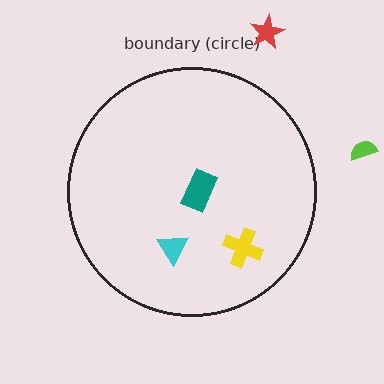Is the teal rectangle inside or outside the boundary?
Inside.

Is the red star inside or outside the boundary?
Outside.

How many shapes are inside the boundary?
3 inside, 2 outside.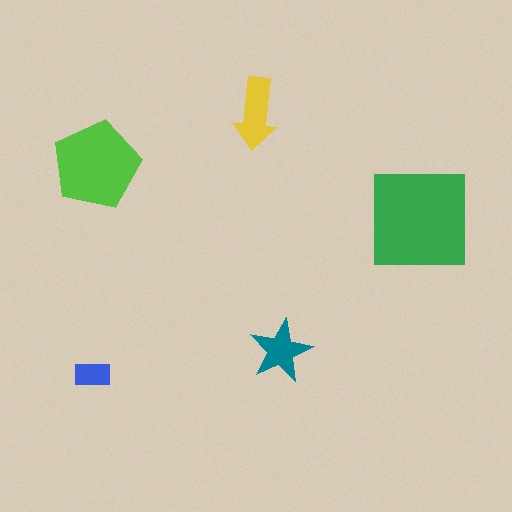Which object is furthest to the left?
The blue rectangle is leftmost.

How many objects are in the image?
There are 5 objects in the image.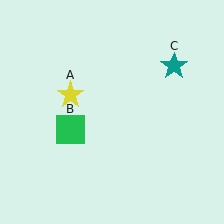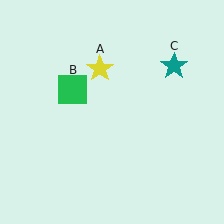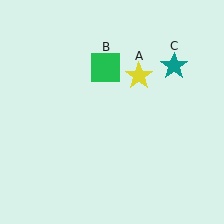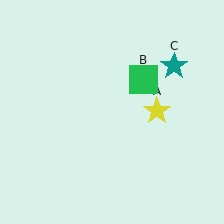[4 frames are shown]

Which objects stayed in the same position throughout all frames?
Teal star (object C) remained stationary.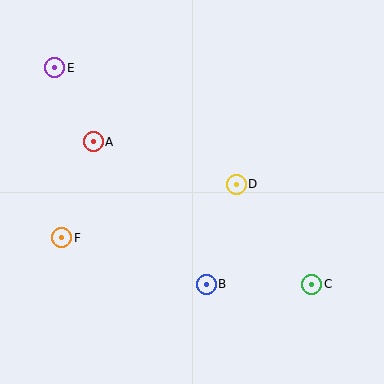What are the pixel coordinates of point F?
Point F is at (62, 238).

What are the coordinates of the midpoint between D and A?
The midpoint between D and A is at (165, 163).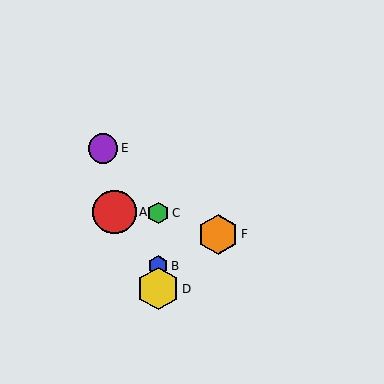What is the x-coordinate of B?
Object B is at x≈158.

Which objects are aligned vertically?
Objects B, C, D are aligned vertically.